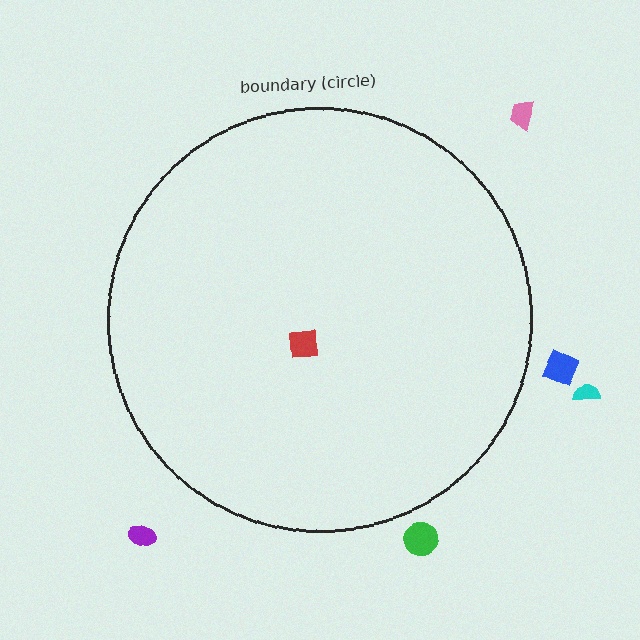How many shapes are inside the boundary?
1 inside, 5 outside.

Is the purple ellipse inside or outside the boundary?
Outside.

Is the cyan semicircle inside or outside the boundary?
Outside.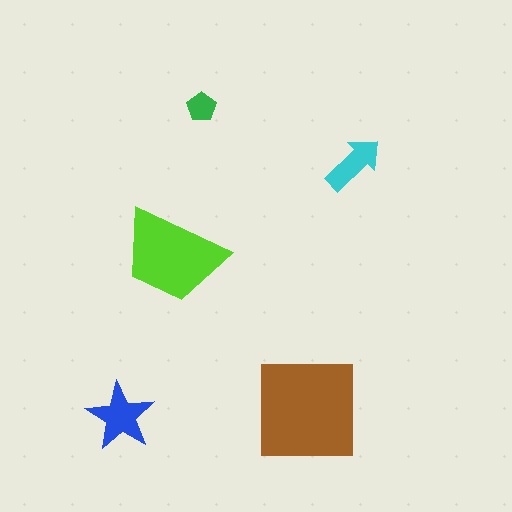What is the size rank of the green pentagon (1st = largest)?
5th.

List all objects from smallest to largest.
The green pentagon, the cyan arrow, the blue star, the lime trapezoid, the brown square.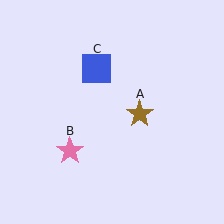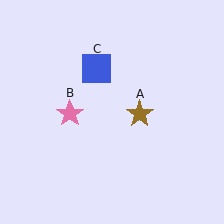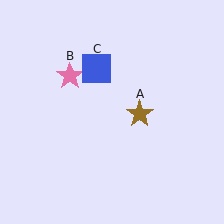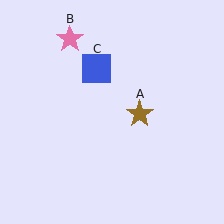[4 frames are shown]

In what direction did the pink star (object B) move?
The pink star (object B) moved up.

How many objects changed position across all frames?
1 object changed position: pink star (object B).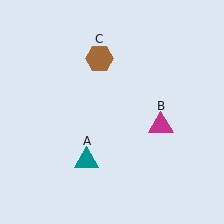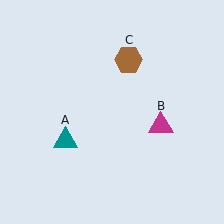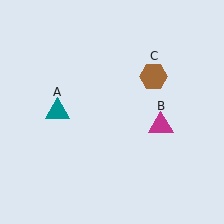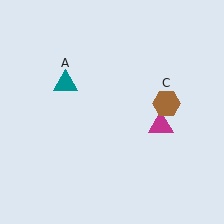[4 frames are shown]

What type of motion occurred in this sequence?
The teal triangle (object A), brown hexagon (object C) rotated clockwise around the center of the scene.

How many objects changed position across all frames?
2 objects changed position: teal triangle (object A), brown hexagon (object C).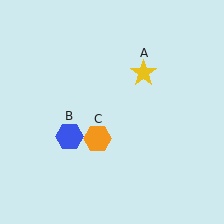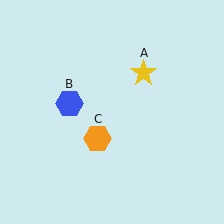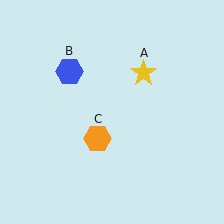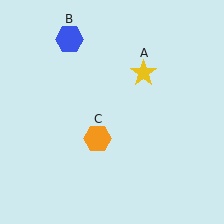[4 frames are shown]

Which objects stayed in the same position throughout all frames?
Yellow star (object A) and orange hexagon (object C) remained stationary.